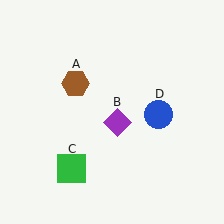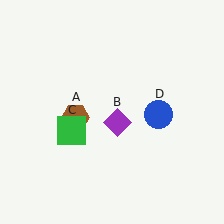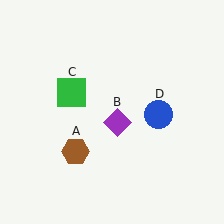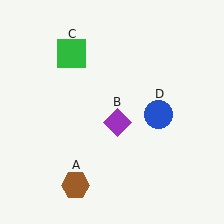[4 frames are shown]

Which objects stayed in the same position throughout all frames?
Purple diamond (object B) and blue circle (object D) remained stationary.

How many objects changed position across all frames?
2 objects changed position: brown hexagon (object A), green square (object C).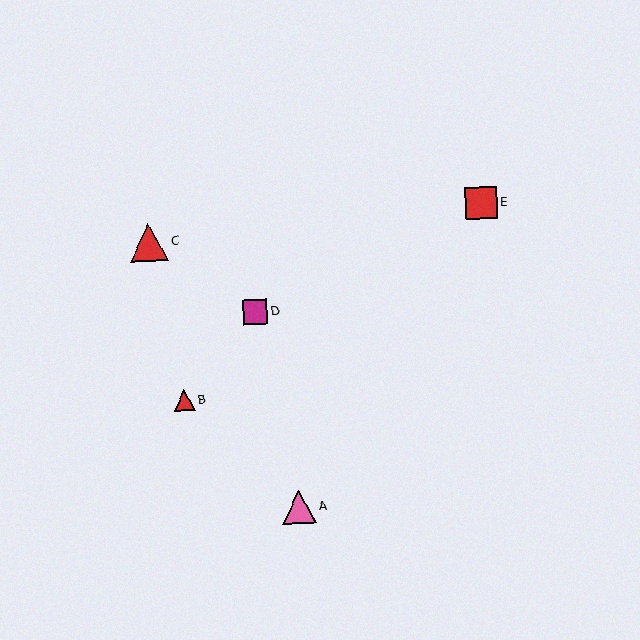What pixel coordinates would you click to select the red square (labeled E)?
Click at (481, 203) to select the red square E.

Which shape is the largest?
The red triangle (labeled C) is the largest.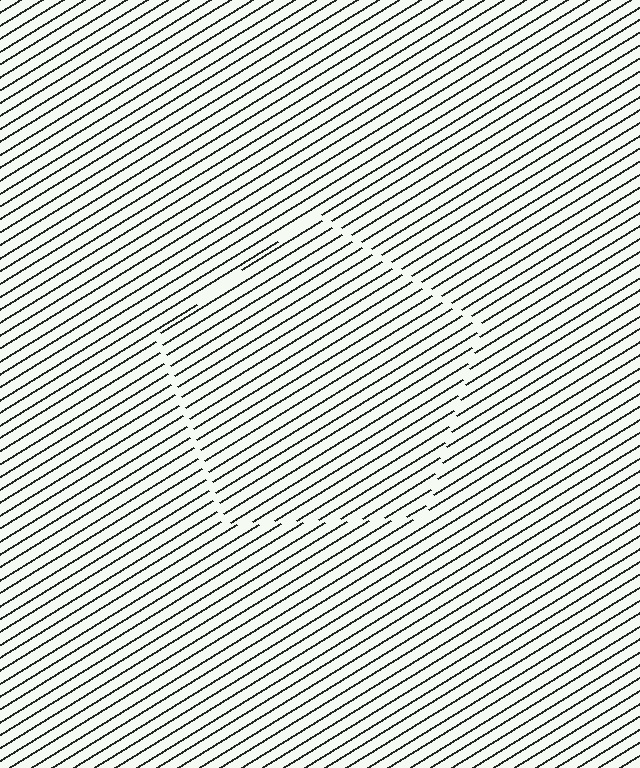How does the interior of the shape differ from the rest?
The interior of the shape contains the same grating, shifted by half a period — the contour is defined by the phase discontinuity where line-ends from the inner and outer gratings abut.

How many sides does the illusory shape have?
5 sides — the line-ends trace a pentagon.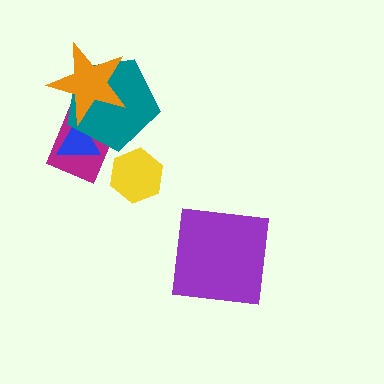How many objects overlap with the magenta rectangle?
3 objects overlap with the magenta rectangle.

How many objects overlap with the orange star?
3 objects overlap with the orange star.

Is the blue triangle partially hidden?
Yes, it is partially covered by another shape.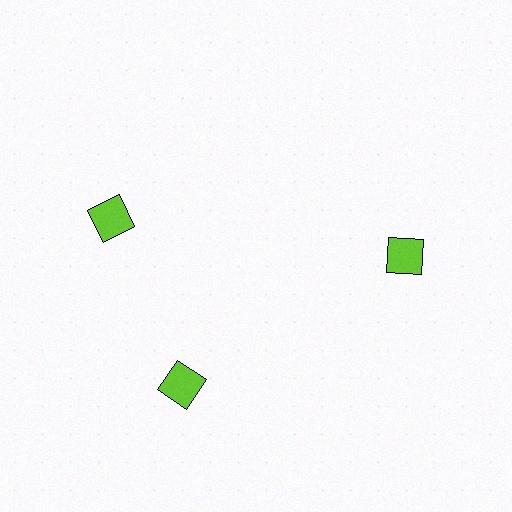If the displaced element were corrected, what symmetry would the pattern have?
It would have 3-fold rotational symmetry — the pattern would map onto itself every 120 degrees.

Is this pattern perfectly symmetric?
No. The 3 lime diamonds are arranged in a ring, but one element near the 11 o'clock position is rotated out of alignment along the ring, breaking the 3-fold rotational symmetry.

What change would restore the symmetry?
The symmetry would be restored by rotating it back into even spacing with its neighbors so that all 3 diamonds sit at equal angles and equal distance from the center.